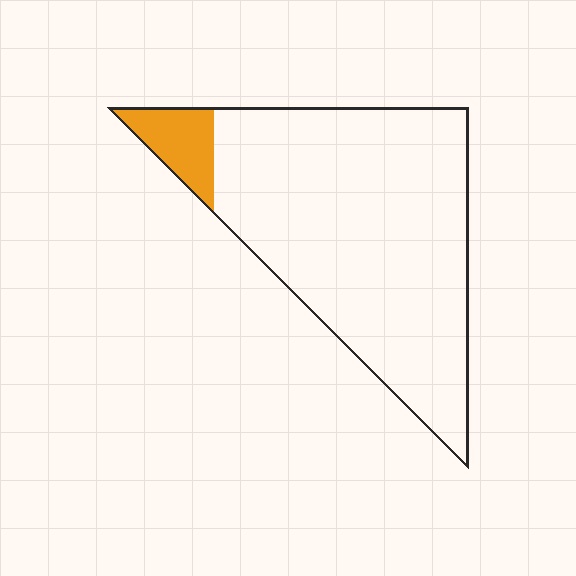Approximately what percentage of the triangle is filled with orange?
Approximately 10%.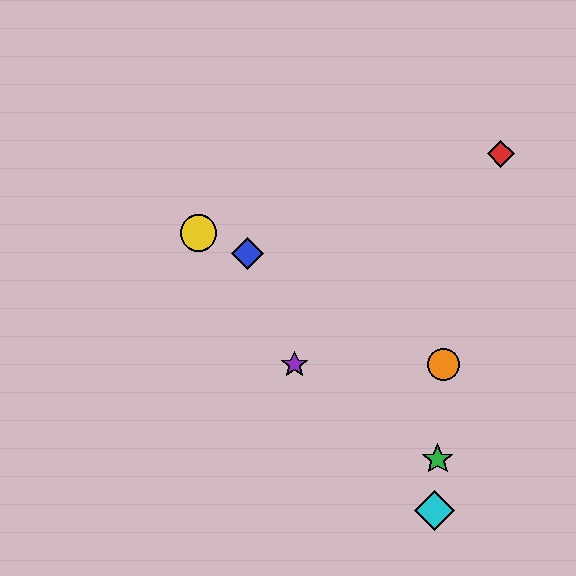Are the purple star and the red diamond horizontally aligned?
No, the purple star is at y≈365 and the red diamond is at y≈154.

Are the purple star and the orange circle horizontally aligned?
Yes, both are at y≈365.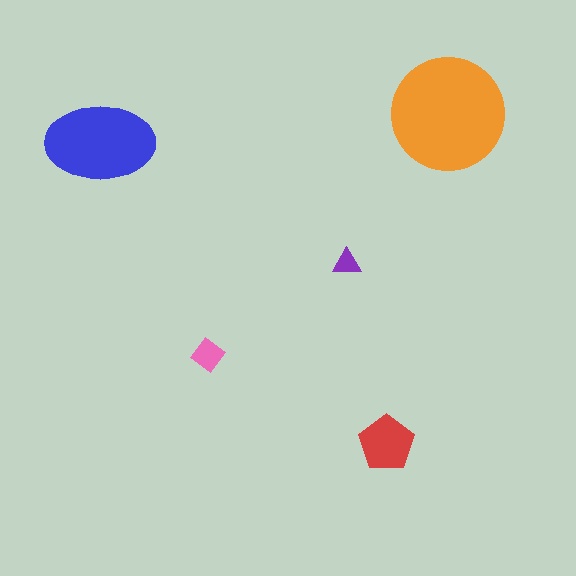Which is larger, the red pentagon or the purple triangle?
The red pentagon.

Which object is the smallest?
The purple triangle.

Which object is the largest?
The orange circle.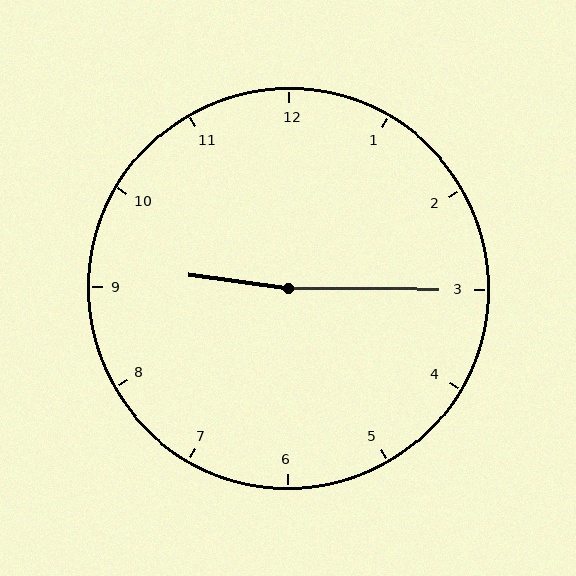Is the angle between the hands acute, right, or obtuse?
It is obtuse.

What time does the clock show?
9:15.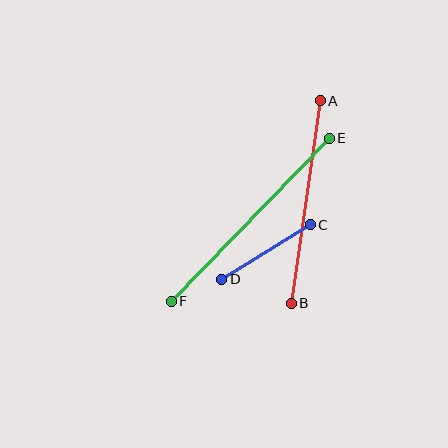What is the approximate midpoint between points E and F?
The midpoint is at approximately (250, 220) pixels.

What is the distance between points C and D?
The distance is approximately 104 pixels.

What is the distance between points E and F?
The distance is approximately 227 pixels.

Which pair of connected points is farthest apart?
Points E and F are farthest apart.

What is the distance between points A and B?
The distance is approximately 205 pixels.